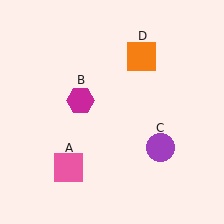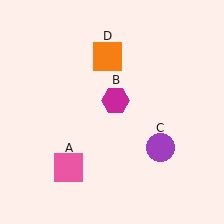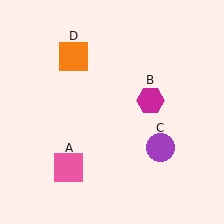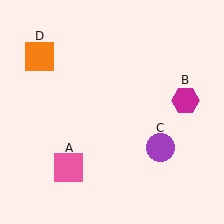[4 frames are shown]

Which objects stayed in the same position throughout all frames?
Pink square (object A) and purple circle (object C) remained stationary.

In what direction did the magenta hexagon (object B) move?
The magenta hexagon (object B) moved right.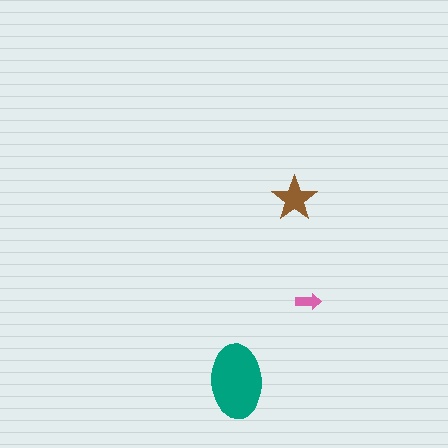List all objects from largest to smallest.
The teal ellipse, the brown star, the pink arrow.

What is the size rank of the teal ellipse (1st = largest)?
1st.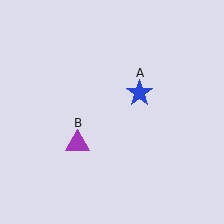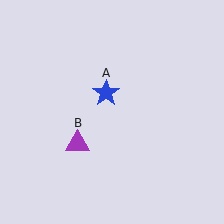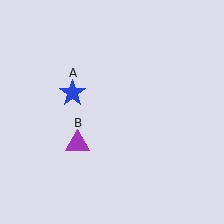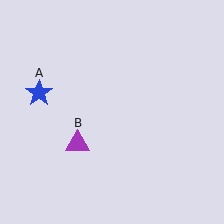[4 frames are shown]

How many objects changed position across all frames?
1 object changed position: blue star (object A).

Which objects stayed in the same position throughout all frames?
Purple triangle (object B) remained stationary.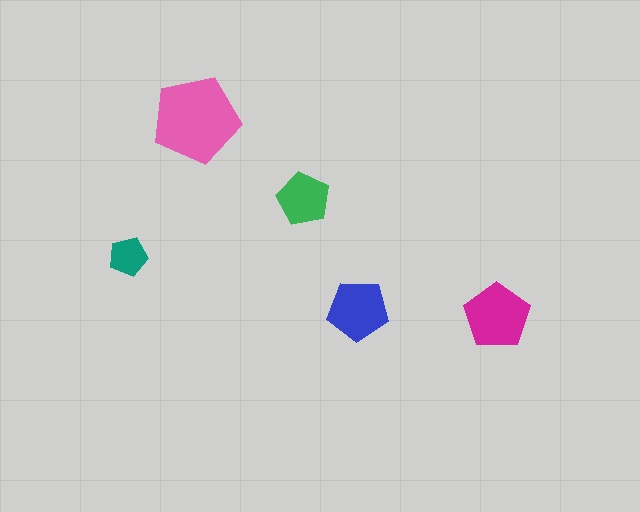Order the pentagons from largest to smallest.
the pink one, the magenta one, the blue one, the green one, the teal one.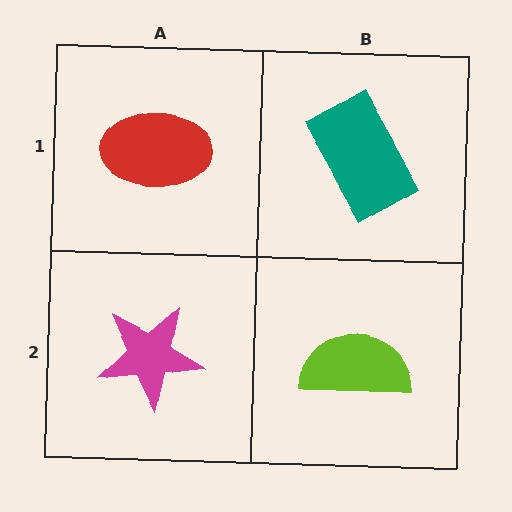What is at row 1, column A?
A red ellipse.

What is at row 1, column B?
A teal rectangle.